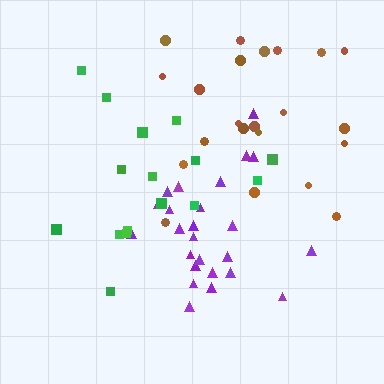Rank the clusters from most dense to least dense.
purple, brown, green.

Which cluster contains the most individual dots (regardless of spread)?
Purple (25).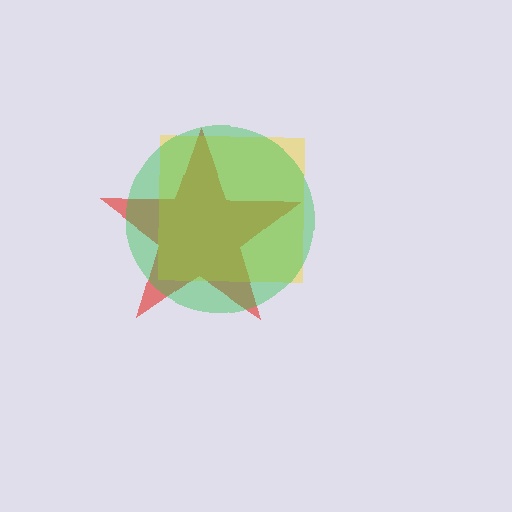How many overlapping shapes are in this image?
There are 3 overlapping shapes in the image.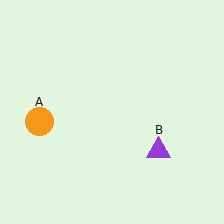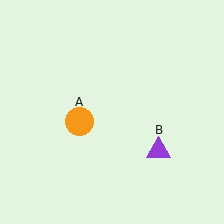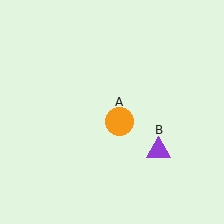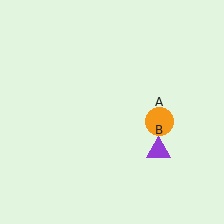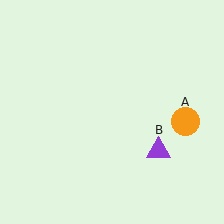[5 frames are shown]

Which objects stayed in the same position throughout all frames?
Purple triangle (object B) remained stationary.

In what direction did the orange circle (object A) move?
The orange circle (object A) moved right.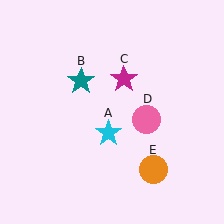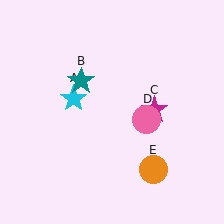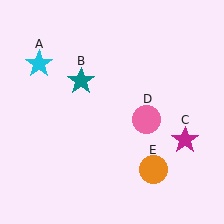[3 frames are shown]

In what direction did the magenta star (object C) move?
The magenta star (object C) moved down and to the right.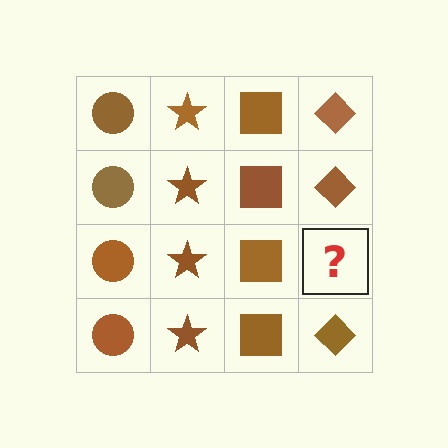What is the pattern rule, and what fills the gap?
The rule is that each column has a consistent shape. The gap should be filled with a brown diamond.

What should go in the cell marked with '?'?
The missing cell should contain a brown diamond.